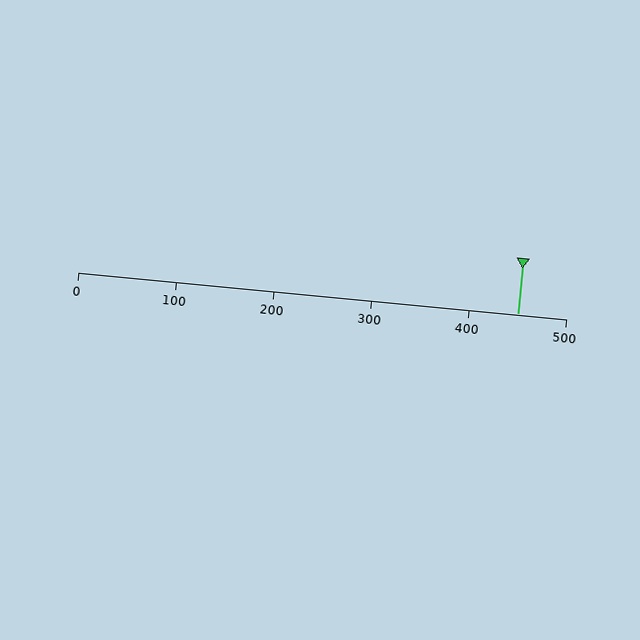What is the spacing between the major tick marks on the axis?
The major ticks are spaced 100 apart.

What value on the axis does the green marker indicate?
The marker indicates approximately 450.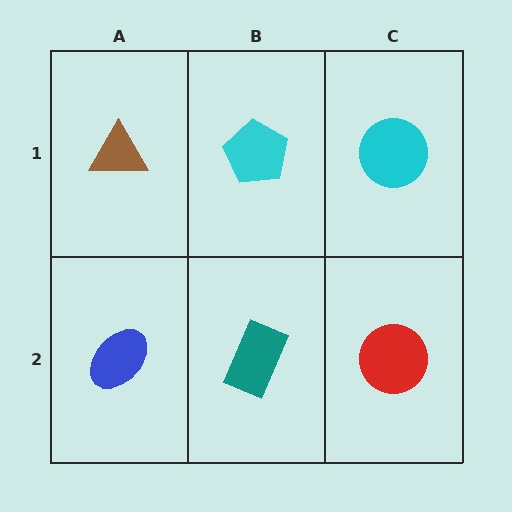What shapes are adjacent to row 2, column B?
A cyan pentagon (row 1, column B), a blue ellipse (row 2, column A), a red circle (row 2, column C).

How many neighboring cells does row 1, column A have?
2.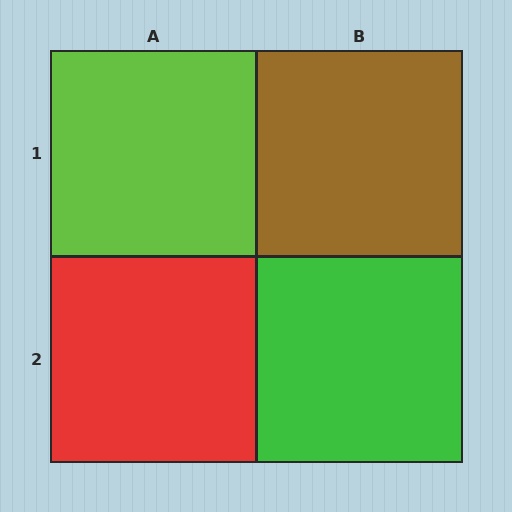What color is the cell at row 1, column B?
Brown.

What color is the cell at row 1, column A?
Lime.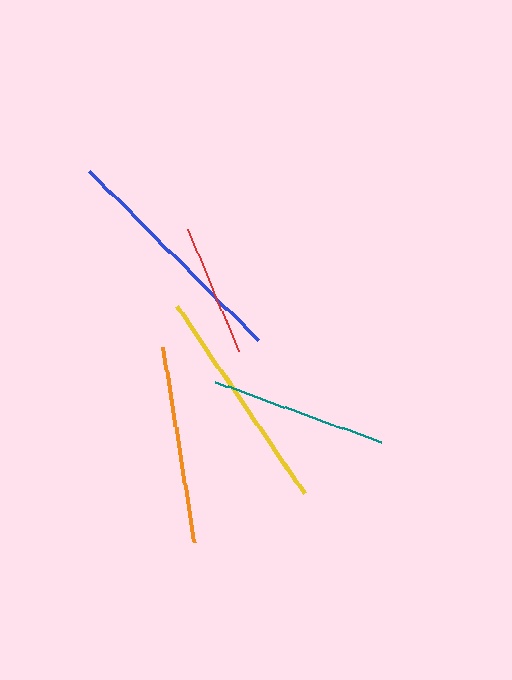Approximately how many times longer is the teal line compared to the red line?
The teal line is approximately 1.3 times the length of the red line.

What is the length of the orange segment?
The orange segment is approximately 198 pixels long.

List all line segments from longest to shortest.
From longest to shortest: blue, yellow, orange, teal, red.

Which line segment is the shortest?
The red line is the shortest at approximately 132 pixels.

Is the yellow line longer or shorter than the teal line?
The yellow line is longer than the teal line.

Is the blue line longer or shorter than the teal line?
The blue line is longer than the teal line.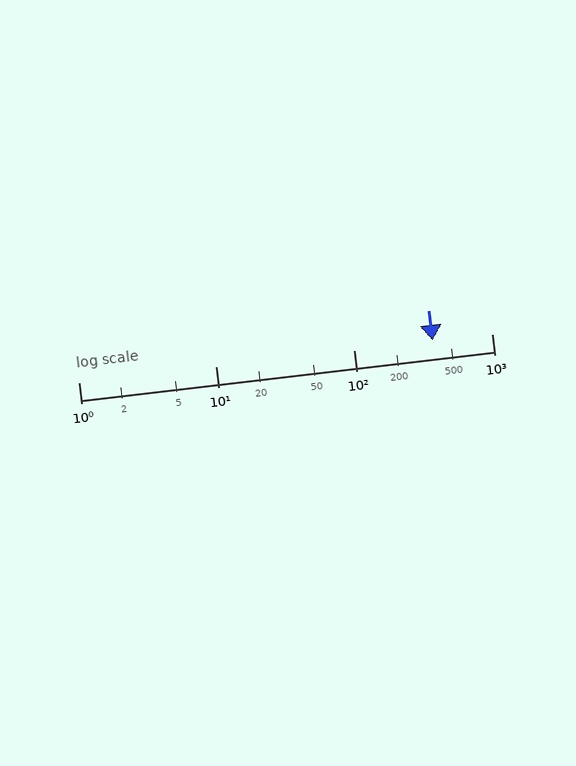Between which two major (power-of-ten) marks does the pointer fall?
The pointer is between 100 and 1000.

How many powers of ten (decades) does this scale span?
The scale spans 3 decades, from 1 to 1000.